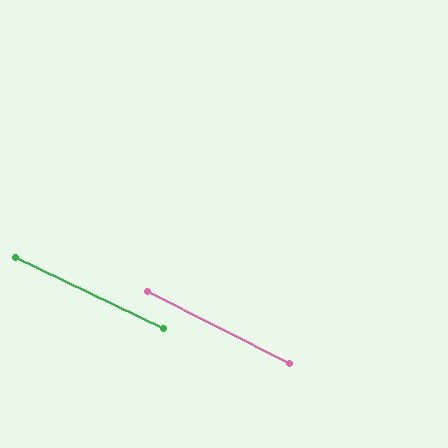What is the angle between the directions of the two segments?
Approximately 1 degree.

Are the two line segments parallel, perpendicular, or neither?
Parallel — their directions differ by only 1.3°.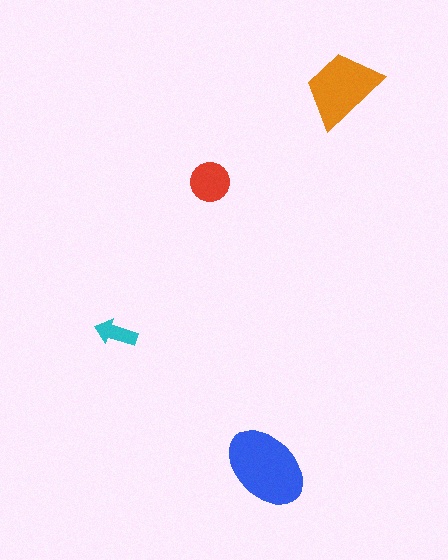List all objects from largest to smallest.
The blue ellipse, the orange trapezoid, the red circle, the cyan arrow.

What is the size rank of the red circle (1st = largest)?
3rd.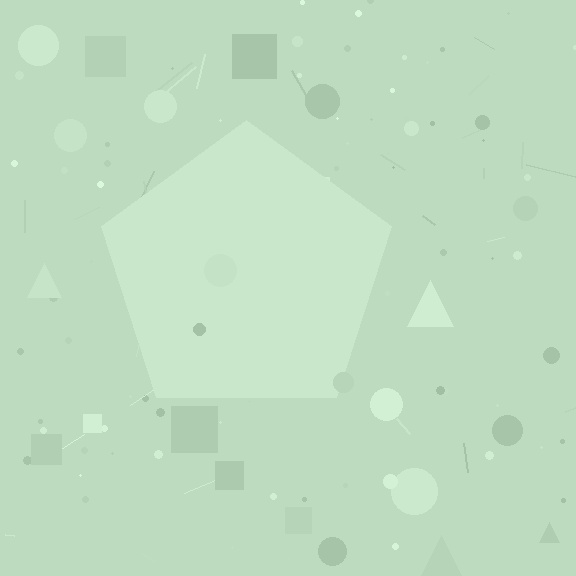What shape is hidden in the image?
A pentagon is hidden in the image.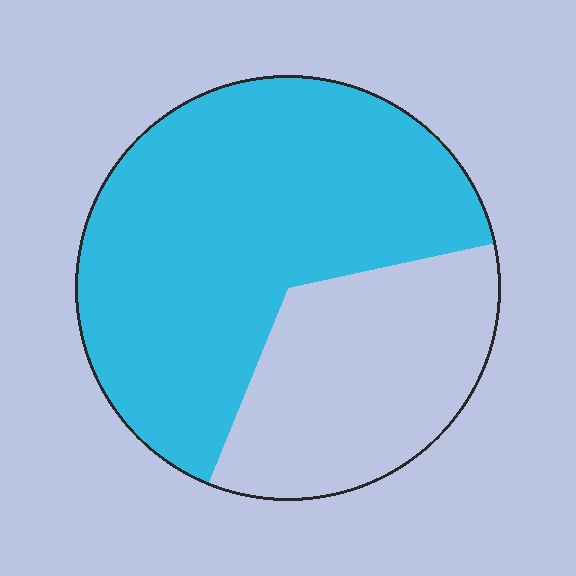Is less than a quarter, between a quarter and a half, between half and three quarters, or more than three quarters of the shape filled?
Between half and three quarters.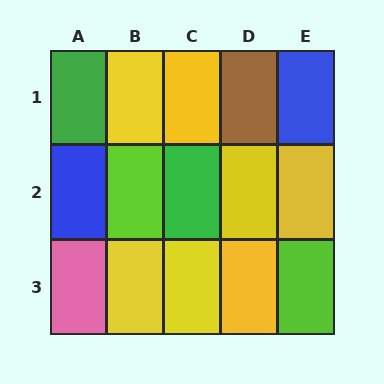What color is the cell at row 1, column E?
Blue.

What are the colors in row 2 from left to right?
Blue, lime, green, yellow, yellow.